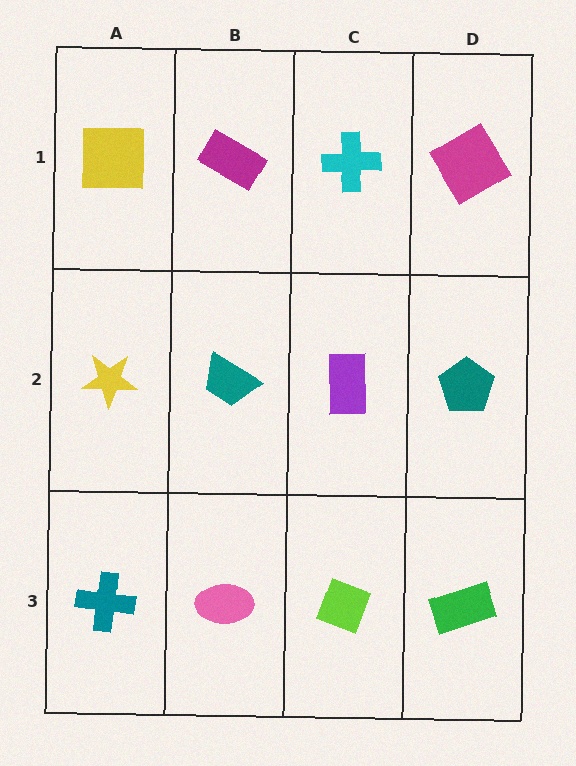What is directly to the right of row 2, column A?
A teal trapezoid.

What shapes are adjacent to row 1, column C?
A purple rectangle (row 2, column C), a magenta rectangle (row 1, column B), a magenta diamond (row 1, column D).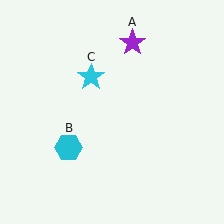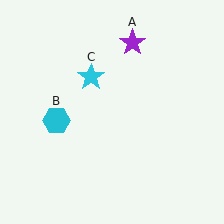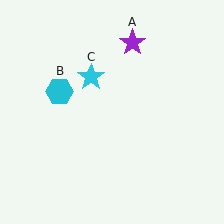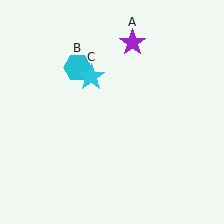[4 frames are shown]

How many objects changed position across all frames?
1 object changed position: cyan hexagon (object B).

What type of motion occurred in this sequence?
The cyan hexagon (object B) rotated clockwise around the center of the scene.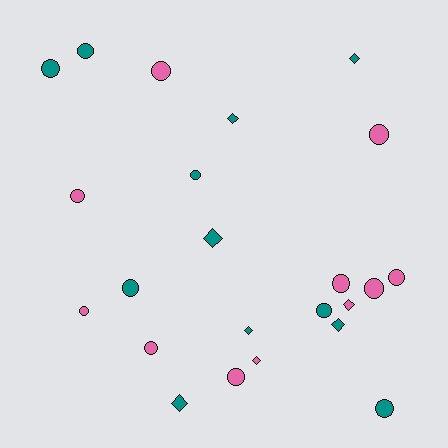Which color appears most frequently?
Teal, with 12 objects.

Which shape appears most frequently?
Circle, with 15 objects.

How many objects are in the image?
There are 23 objects.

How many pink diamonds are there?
There are 2 pink diamonds.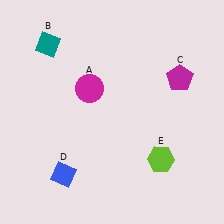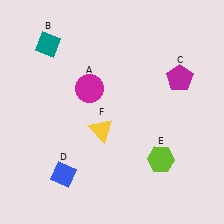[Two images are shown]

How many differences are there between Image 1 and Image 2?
There is 1 difference between the two images.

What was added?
A yellow triangle (F) was added in Image 2.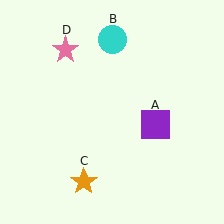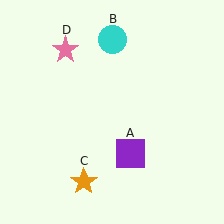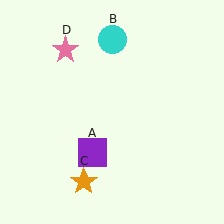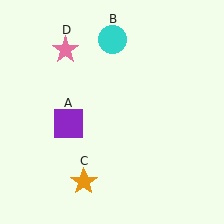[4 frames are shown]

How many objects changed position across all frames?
1 object changed position: purple square (object A).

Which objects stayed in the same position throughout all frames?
Cyan circle (object B) and orange star (object C) and pink star (object D) remained stationary.